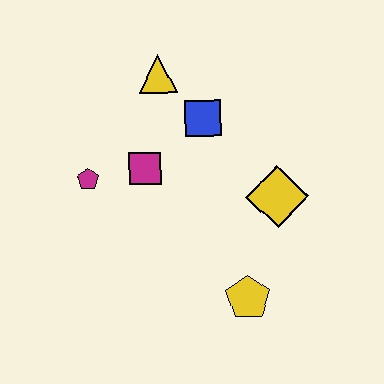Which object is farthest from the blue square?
The yellow pentagon is farthest from the blue square.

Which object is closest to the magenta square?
The magenta pentagon is closest to the magenta square.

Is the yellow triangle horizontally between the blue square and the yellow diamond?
No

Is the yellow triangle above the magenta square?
Yes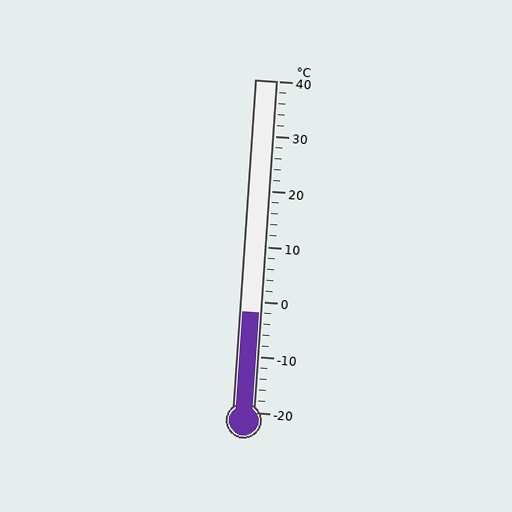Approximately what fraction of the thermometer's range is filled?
The thermometer is filled to approximately 30% of its range.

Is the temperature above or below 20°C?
The temperature is below 20°C.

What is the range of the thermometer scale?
The thermometer scale ranges from -20°C to 40°C.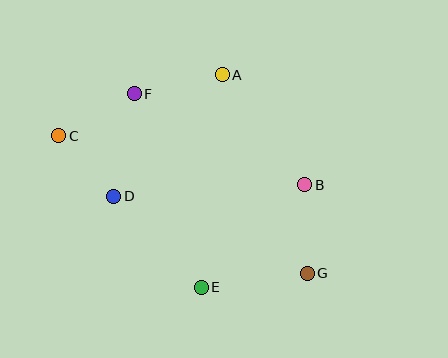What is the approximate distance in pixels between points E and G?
The distance between E and G is approximately 107 pixels.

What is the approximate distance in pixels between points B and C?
The distance between B and C is approximately 251 pixels.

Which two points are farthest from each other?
Points C and G are farthest from each other.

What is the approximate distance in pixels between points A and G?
The distance between A and G is approximately 216 pixels.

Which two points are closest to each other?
Points C and D are closest to each other.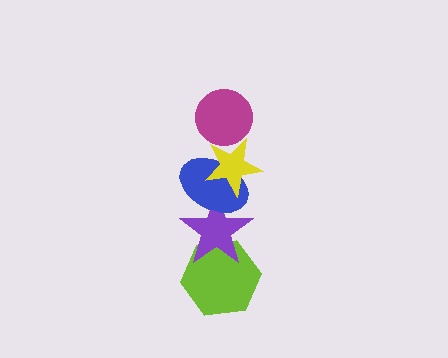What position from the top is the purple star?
The purple star is 4th from the top.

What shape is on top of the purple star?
The blue ellipse is on top of the purple star.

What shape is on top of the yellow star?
The magenta circle is on top of the yellow star.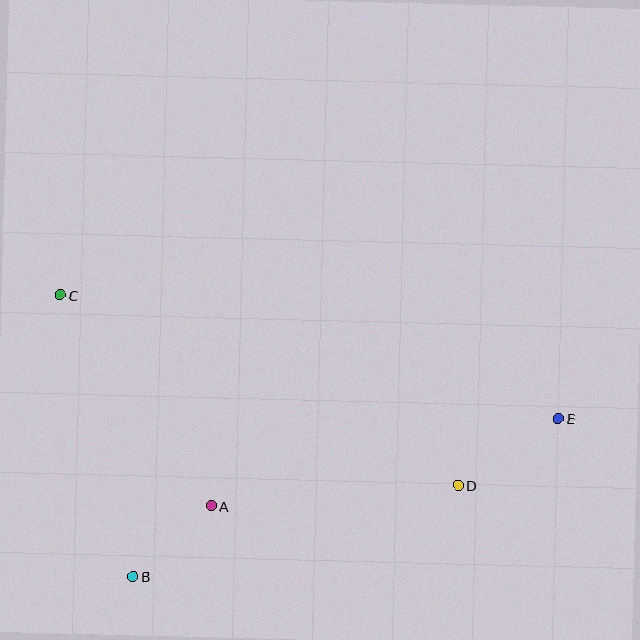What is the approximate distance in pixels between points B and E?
The distance between B and E is approximately 453 pixels.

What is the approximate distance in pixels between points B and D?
The distance between B and D is approximately 338 pixels.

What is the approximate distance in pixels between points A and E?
The distance between A and E is approximately 357 pixels.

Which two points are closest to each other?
Points A and B are closest to each other.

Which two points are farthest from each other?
Points C and E are farthest from each other.